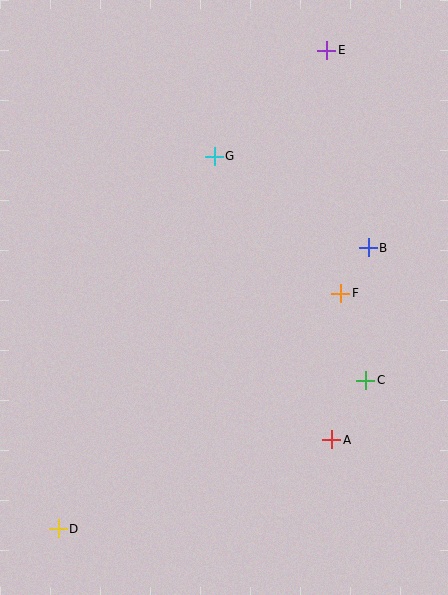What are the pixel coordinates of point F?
Point F is at (341, 293).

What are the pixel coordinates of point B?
Point B is at (368, 248).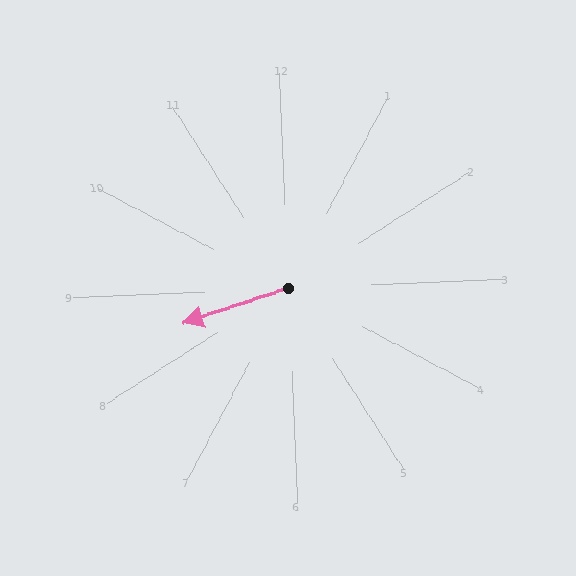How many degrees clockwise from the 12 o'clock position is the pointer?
Approximately 254 degrees.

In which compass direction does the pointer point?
West.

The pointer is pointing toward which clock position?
Roughly 8 o'clock.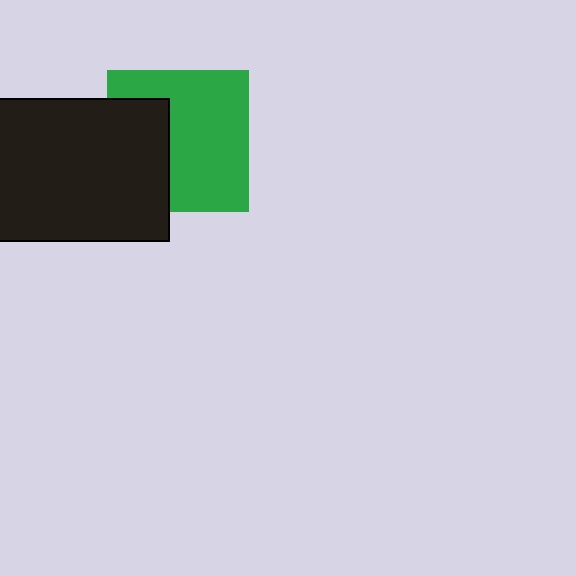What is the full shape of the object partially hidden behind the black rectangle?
The partially hidden object is a green square.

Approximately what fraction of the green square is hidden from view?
Roughly 35% of the green square is hidden behind the black rectangle.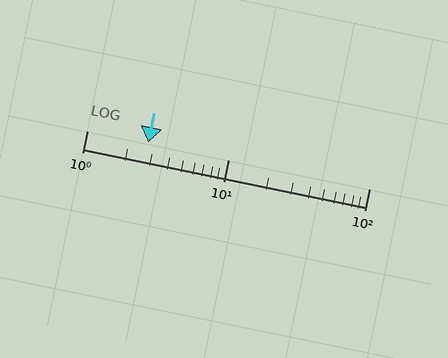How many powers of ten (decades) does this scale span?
The scale spans 2 decades, from 1 to 100.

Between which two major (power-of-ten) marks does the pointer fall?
The pointer is between 1 and 10.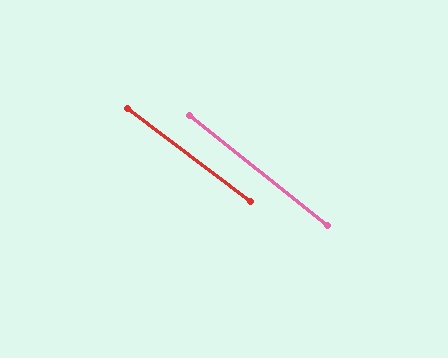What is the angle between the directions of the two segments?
Approximately 1 degree.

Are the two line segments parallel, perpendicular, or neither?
Parallel — their directions differ by only 1.1°.